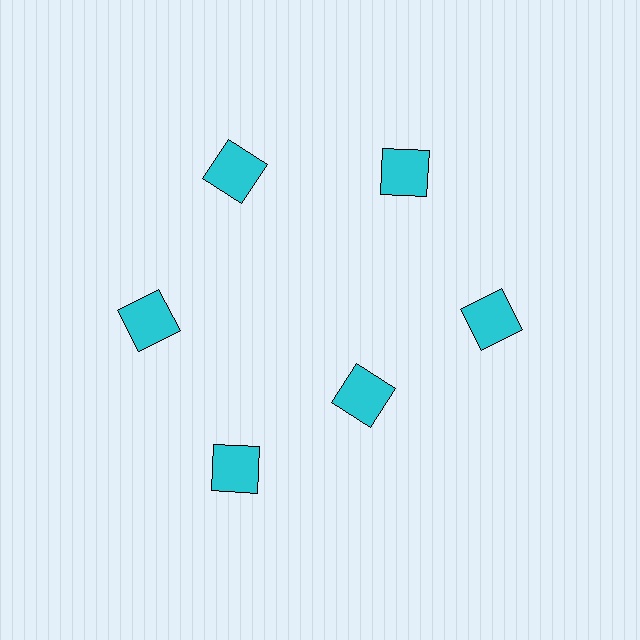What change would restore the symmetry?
The symmetry would be restored by moving it outward, back onto the ring so that all 6 squares sit at equal angles and equal distance from the center.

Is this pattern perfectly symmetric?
No. The 6 cyan squares are arranged in a ring, but one element near the 5 o'clock position is pulled inward toward the center, breaking the 6-fold rotational symmetry.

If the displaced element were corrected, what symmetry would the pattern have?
It would have 6-fold rotational symmetry — the pattern would map onto itself every 60 degrees.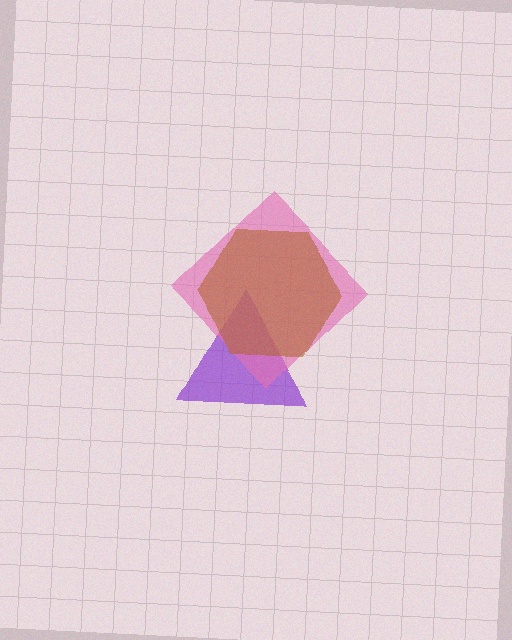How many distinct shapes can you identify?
There are 3 distinct shapes: a purple triangle, a pink diamond, a brown hexagon.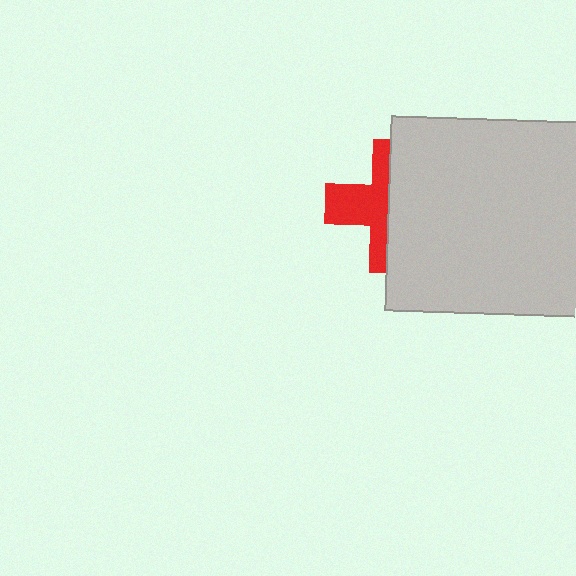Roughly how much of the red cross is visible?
About half of it is visible (roughly 46%).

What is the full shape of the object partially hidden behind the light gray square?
The partially hidden object is a red cross.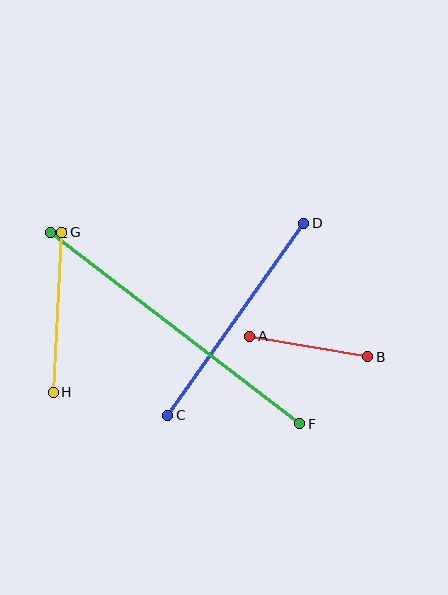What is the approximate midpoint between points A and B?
The midpoint is at approximately (309, 346) pixels.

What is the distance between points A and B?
The distance is approximately 120 pixels.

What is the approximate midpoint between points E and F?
The midpoint is at approximately (175, 328) pixels.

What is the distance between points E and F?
The distance is approximately 314 pixels.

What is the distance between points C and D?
The distance is approximately 235 pixels.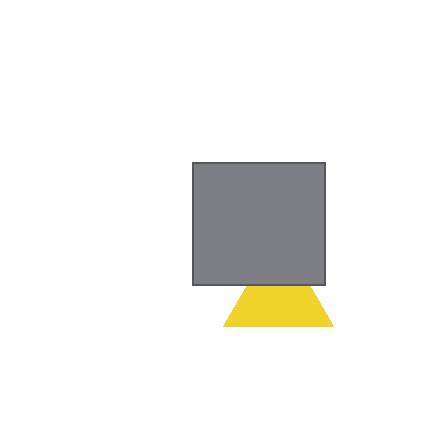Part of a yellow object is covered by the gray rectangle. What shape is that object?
It is a triangle.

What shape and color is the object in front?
The object in front is a gray rectangle.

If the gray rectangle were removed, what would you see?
You would see the complete yellow triangle.